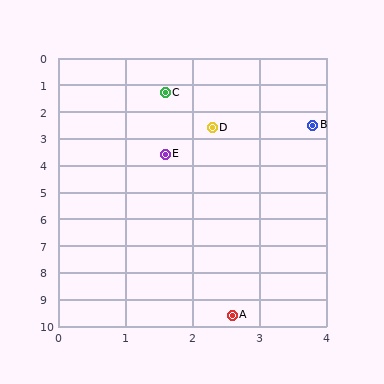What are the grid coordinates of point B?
Point B is at approximately (3.8, 2.5).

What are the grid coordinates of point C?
Point C is at approximately (1.6, 1.3).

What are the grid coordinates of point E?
Point E is at approximately (1.6, 3.6).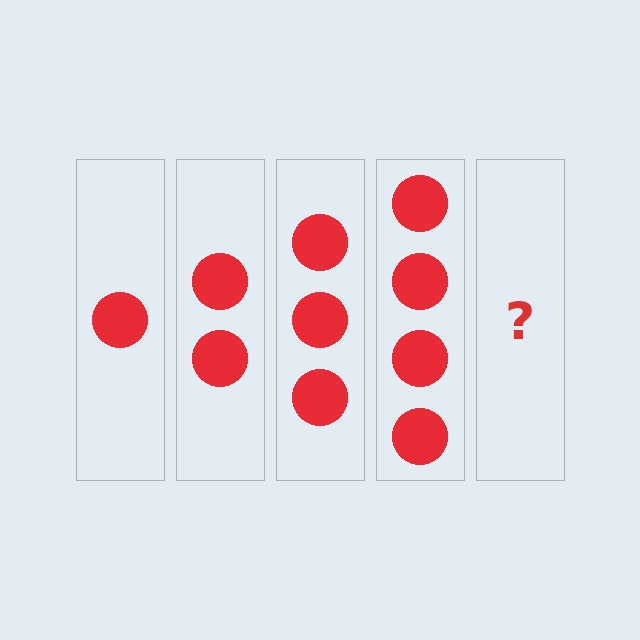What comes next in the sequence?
The next element should be 5 circles.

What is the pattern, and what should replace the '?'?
The pattern is that each step adds one more circle. The '?' should be 5 circles.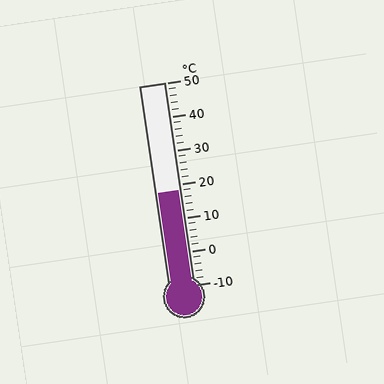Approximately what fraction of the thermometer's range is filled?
The thermometer is filled to approximately 45% of its range.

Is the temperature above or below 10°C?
The temperature is above 10°C.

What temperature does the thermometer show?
The thermometer shows approximately 18°C.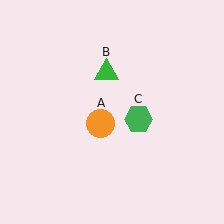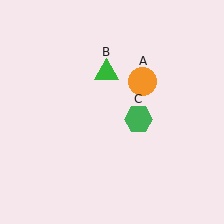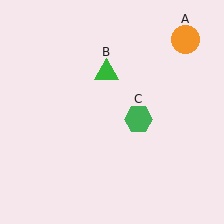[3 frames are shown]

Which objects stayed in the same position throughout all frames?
Green triangle (object B) and green hexagon (object C) remained stationary.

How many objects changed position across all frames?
1 object changed position: orange circle (object A).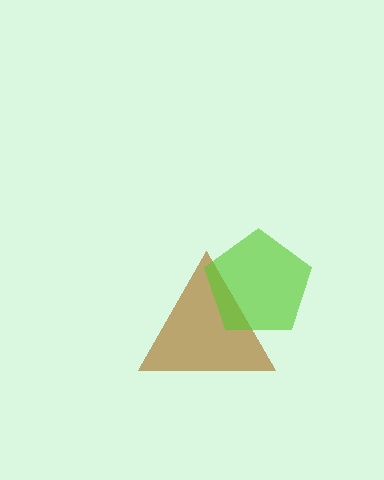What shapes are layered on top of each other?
The layered shapes are: a brown triangle, a lime pentagon.